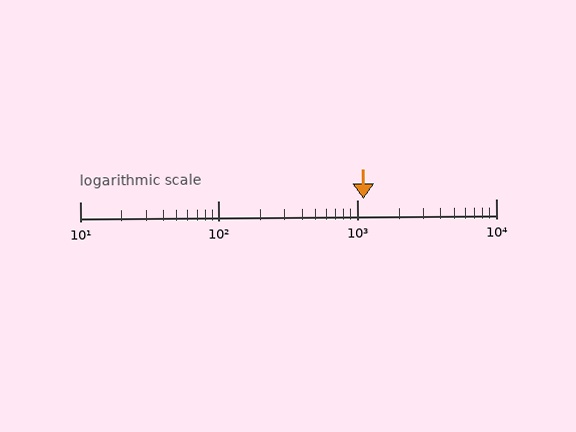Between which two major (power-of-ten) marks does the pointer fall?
The pointer is between 1000 and 10000.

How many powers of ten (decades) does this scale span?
The scale spans 3 decades, from 10 to 10000.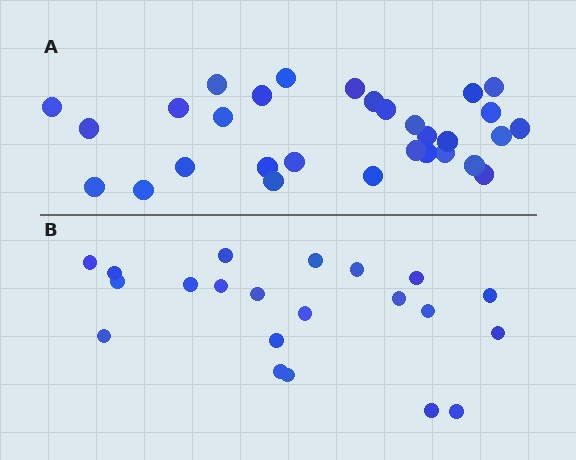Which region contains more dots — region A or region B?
Region A (the top region) has more dots.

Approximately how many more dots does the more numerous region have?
Region A has roughly 8 or so more dots than region B.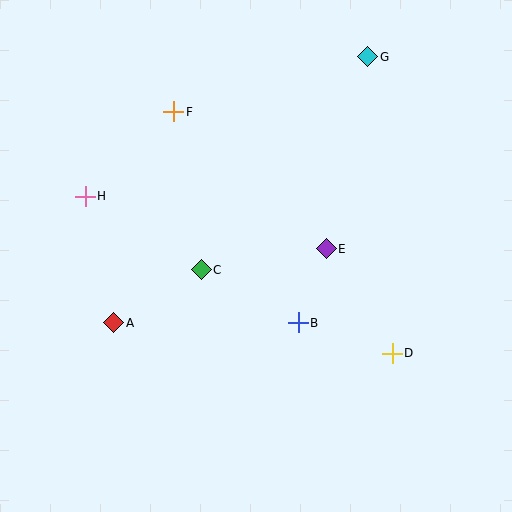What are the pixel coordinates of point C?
Point C is at (201, 270).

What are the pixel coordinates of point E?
Point E is at (326, 249).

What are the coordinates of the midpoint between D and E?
The midpoint between D and E is at (359, 301).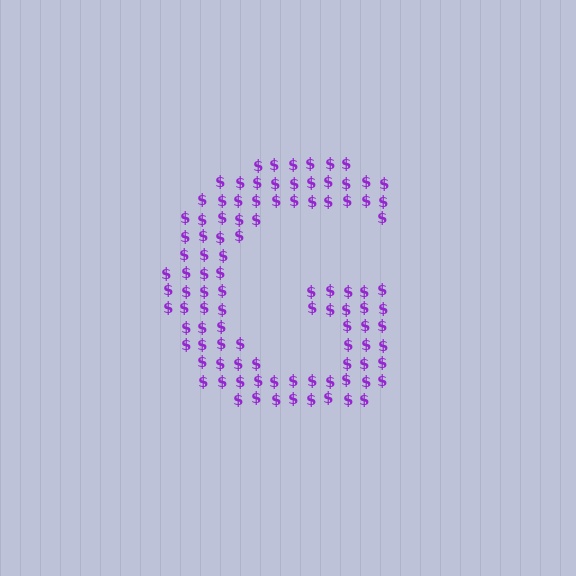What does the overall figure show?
The overall figure shows the letter G.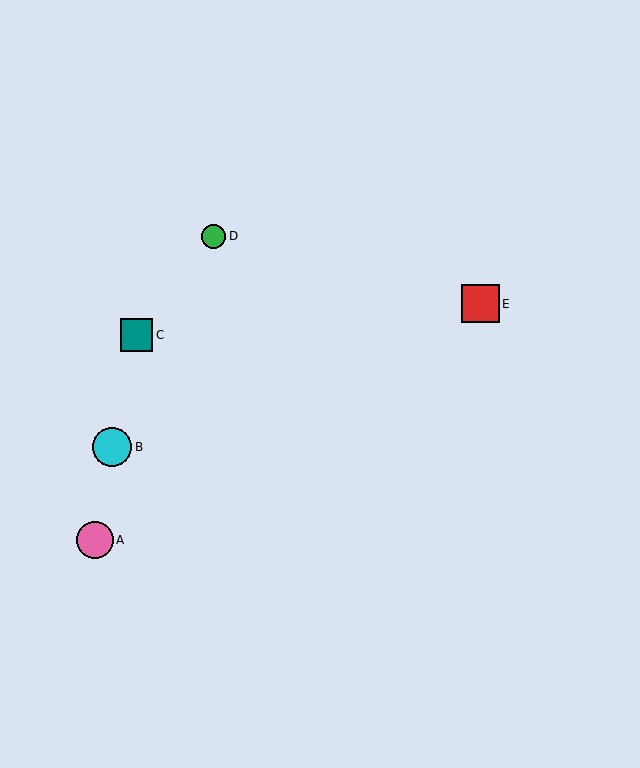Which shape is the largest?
The cyan circle (labeled B) is the largest.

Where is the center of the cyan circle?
The center of the cyan circle is at (112, 447).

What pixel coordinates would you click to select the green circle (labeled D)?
Click at (213, 236) to select the green circle D.